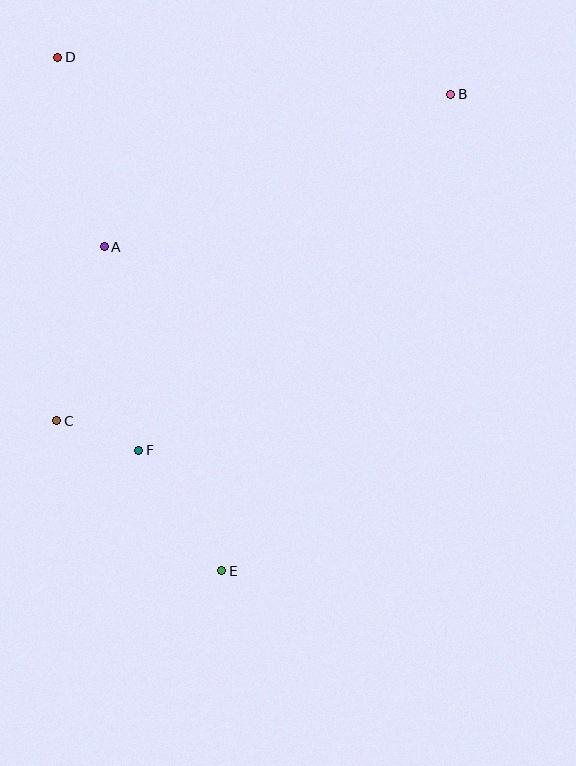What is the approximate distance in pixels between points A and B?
The distance between A and B is approximately 379 pixels.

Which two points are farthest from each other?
Points D and E are farthest from each other.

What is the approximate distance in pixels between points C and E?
The distance between C and E is approximately 223 pixels.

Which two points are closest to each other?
Points C and F are closest to each other.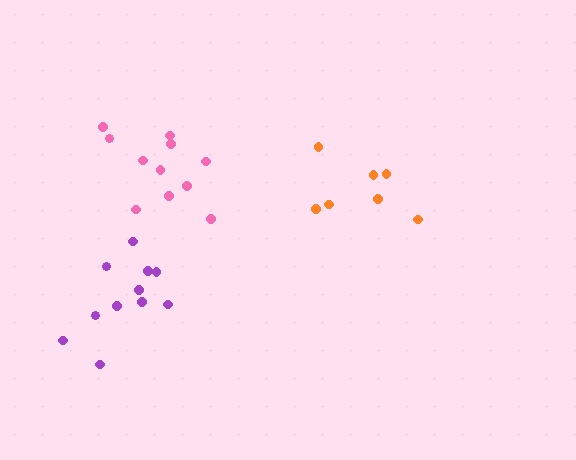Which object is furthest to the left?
The purple cluster is leftmost.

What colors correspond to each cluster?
The clusters are colored: pink, purple, orange.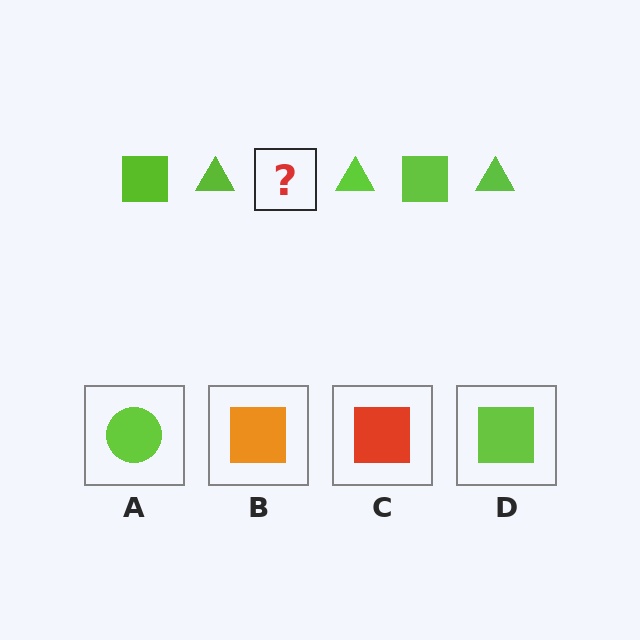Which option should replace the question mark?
Option D.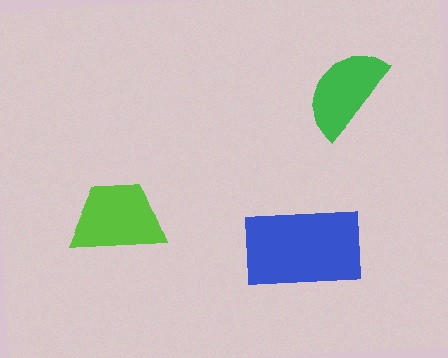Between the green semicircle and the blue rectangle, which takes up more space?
The blue rectangle.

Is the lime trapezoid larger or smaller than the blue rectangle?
Smaller.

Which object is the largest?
The blue rectangle.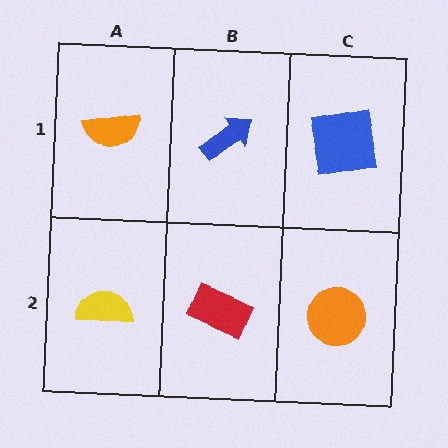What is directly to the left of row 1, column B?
An orange semicircle.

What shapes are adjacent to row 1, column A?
A yellow semicircle (row 2, column A), a blue arrow (row 1, column B).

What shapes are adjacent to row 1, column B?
A red rectangle (row 2, column B), an orange semicircle (row 1, column A), a blue square (row 1, column C).